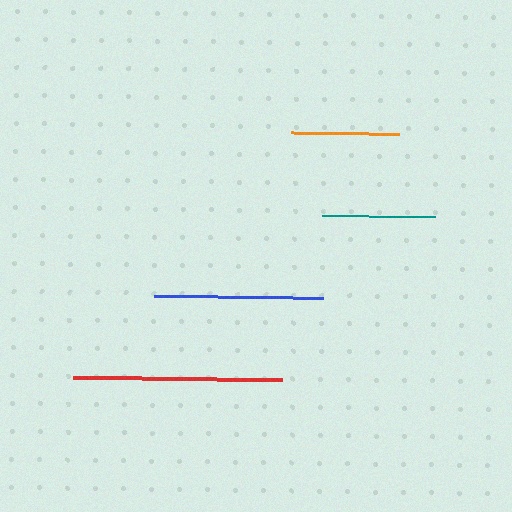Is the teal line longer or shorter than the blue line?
The blue line is longer than the teal line.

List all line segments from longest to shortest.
From longest to shortest: red, blue, teal, orange.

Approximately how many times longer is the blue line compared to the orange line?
The blue line is approximately 1.6 times the length of the orange line.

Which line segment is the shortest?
The orange line is the shortest at approximately 108 pixels.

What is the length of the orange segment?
The orange segment is approximately 108 pixels long.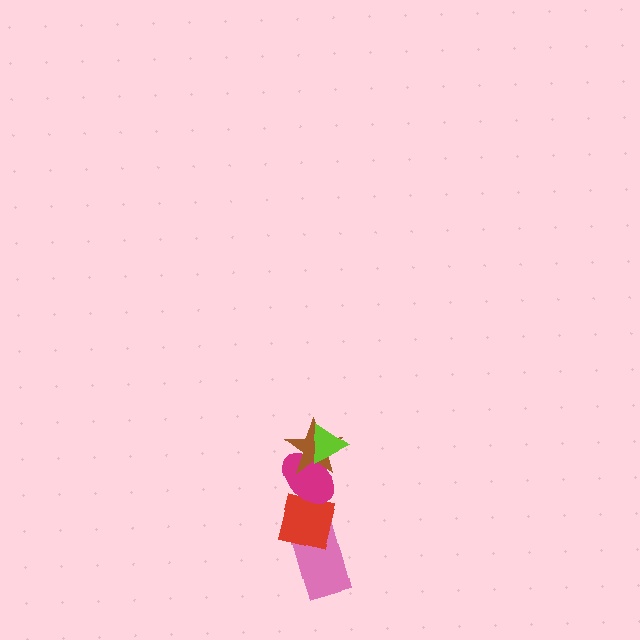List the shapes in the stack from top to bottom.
From top to bottom: the lime triangle, the brown star, the magenta ellipse, the red square, the pink rectangle.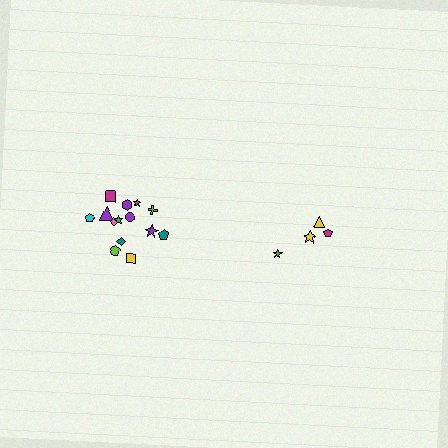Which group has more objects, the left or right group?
The left group.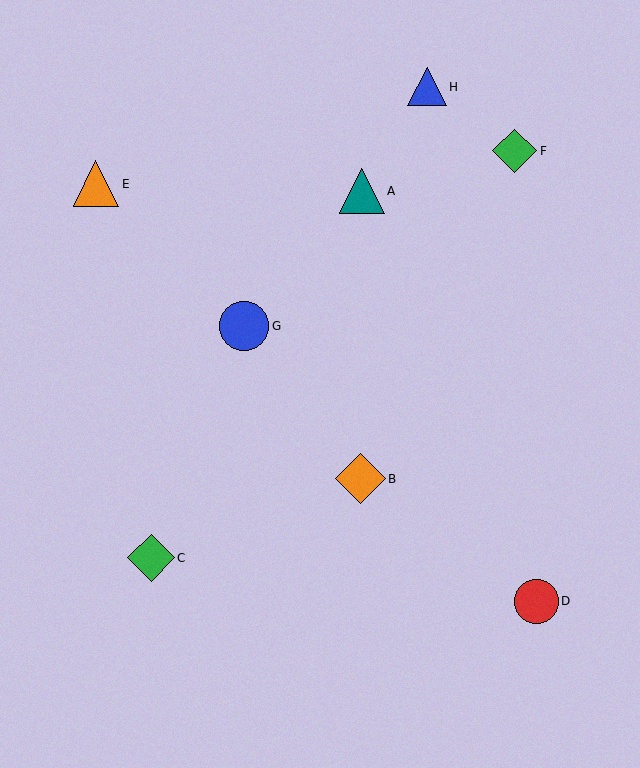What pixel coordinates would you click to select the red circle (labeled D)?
Click at (536, 601) to select the red circle D.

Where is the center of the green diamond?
The center of the green diamond is at (515, 151).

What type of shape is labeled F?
Shape F is a green diamond.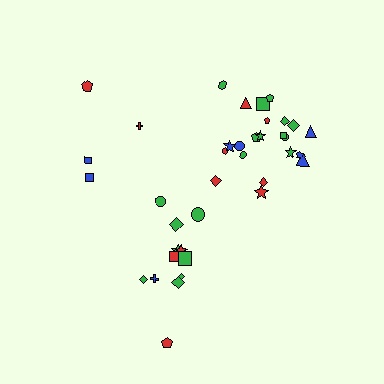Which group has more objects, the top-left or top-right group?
The top-right group.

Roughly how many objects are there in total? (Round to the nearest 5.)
Roughly 40 objects in total.